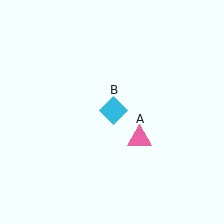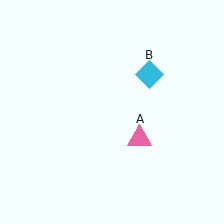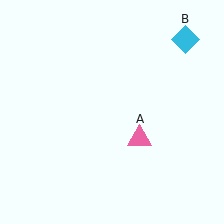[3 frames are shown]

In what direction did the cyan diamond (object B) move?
The cyan diamond (object B) moved up and to the right.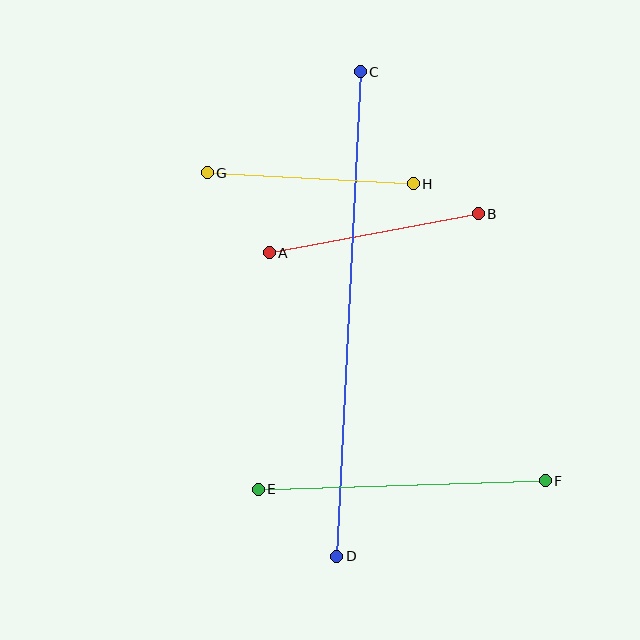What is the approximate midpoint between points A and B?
The midpoint is at approximately (374, 233) pixels.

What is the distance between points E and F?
The distance is approximately 287 pixels.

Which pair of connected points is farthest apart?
Points C and D are farthest apart.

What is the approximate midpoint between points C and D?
The midpoint is at approximately (348, 314) pixels.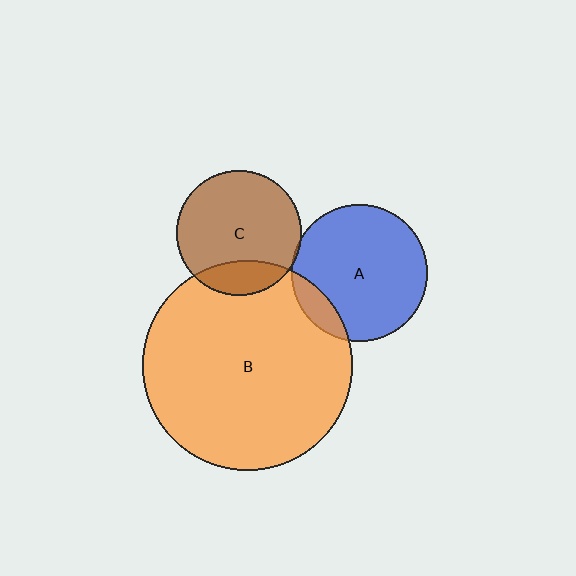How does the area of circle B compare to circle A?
Approximately 2.4 times.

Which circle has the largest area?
Circle B (orange).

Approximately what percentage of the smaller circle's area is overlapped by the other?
Approximately 10%.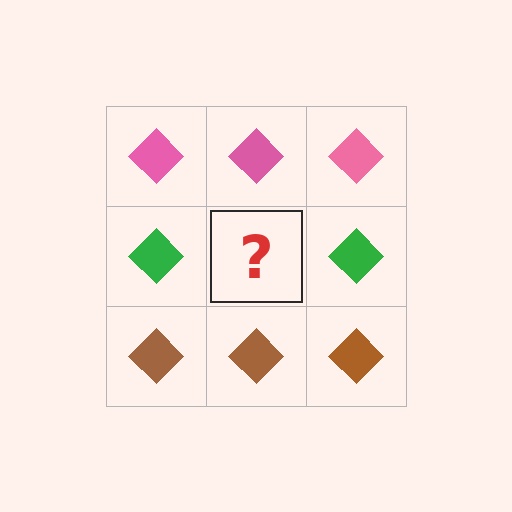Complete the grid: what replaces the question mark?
The question mark should be replaced with a green diamond.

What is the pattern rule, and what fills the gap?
The rule is that each row has a consistent color. The gap should be filled with a green diamond.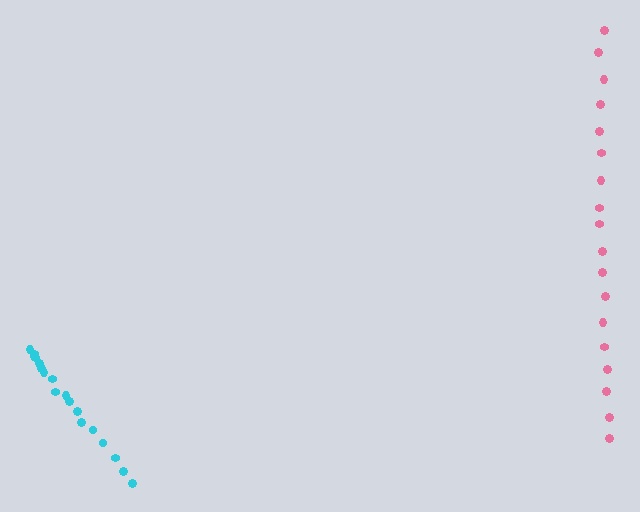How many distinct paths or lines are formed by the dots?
There are 2 distinct paths.